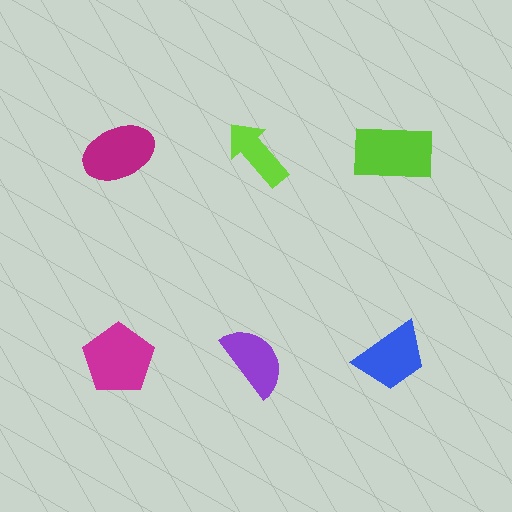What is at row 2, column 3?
A blue trapezoid.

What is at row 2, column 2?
A purple semicircle.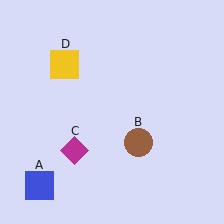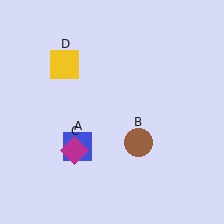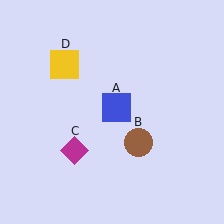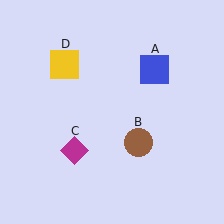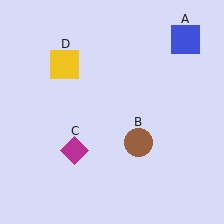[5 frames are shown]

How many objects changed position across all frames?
1 object changed position: blue square (object A).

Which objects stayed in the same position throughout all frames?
Brown circle (object B) and magenta diamond (object C) and yellow square (object D) remained stationary.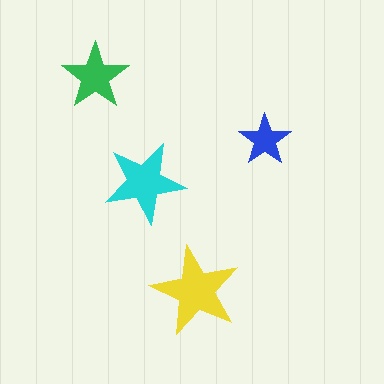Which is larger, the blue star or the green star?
The green one.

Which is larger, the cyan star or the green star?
The cyan one.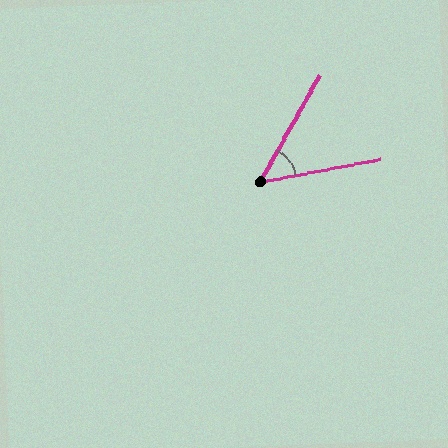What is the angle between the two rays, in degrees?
Approximately 50 degrees.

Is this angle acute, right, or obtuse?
It is acute.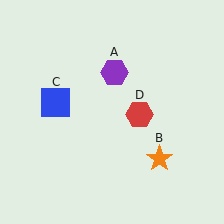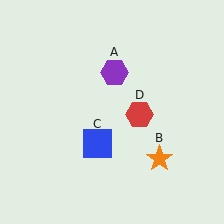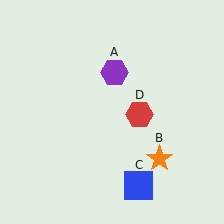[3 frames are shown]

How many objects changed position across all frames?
1 object changed position: blue square (object C).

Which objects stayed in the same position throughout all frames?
Purple hexagon (object A) and orange star (object B) and red hexagon (object D) remained stationary.